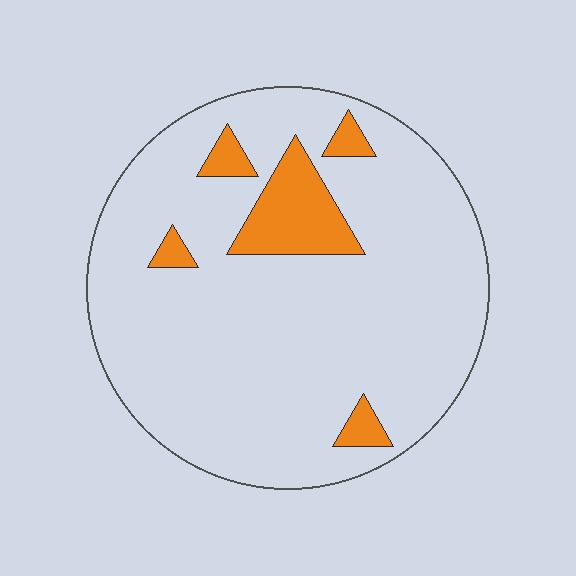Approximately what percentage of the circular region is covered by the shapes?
Approximately 10%.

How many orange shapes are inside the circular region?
5.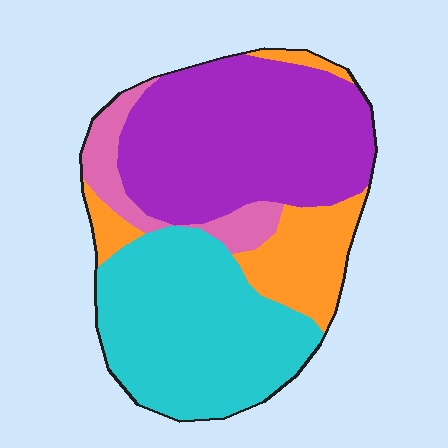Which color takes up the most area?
Purple, at roughly 40%.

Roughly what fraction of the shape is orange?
Orange takes up less than a sixth of the shape.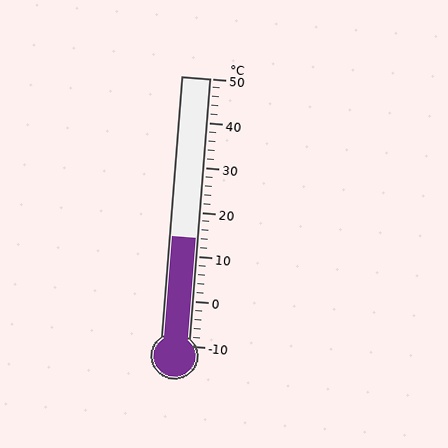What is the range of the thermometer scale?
The thermometer scale ranges from -10°C to 50°C.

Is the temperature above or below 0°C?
The temperature is above 0°C.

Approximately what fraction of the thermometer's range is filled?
The thermometer is filled to approximately 40% of its range.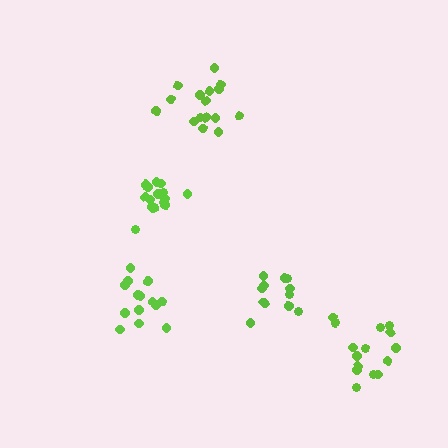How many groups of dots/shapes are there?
There are 5 groups.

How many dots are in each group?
Group 1: 14 dots, Group 2: 12 dots, Group 3: 16 dots, Group 4: 15 dots, Group 5: 16 dots (73 total).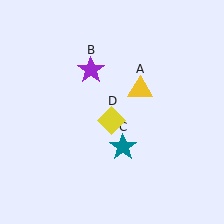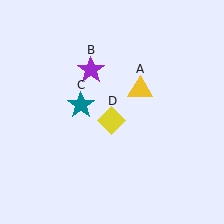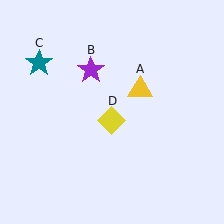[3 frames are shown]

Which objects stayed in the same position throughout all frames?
Yellow triangle (object A) and purple star (object B) and yellow diamond (object D) remained stationary.